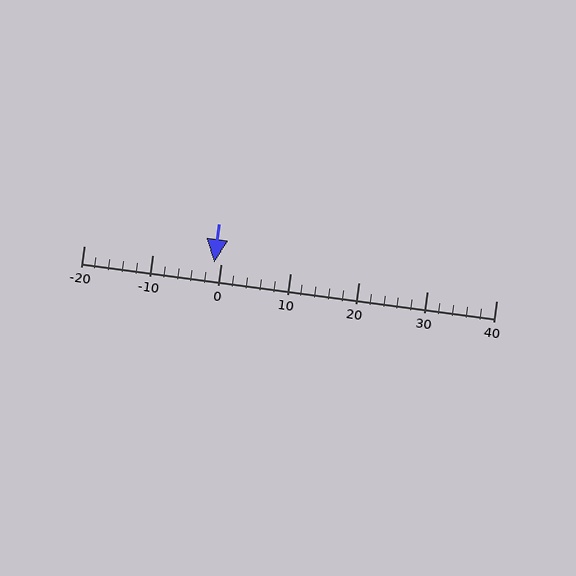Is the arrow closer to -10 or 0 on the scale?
The arrow is closer to 0.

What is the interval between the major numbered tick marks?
The major tick marks are spaced 10 units apart.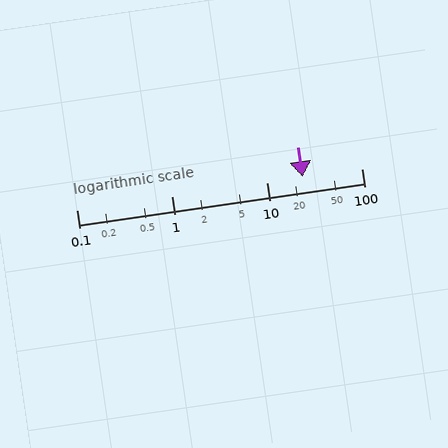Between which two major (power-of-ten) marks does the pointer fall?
The pointer is between 10 and 100.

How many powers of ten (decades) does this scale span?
The scale spans 3 decades, from 0.1 to 100.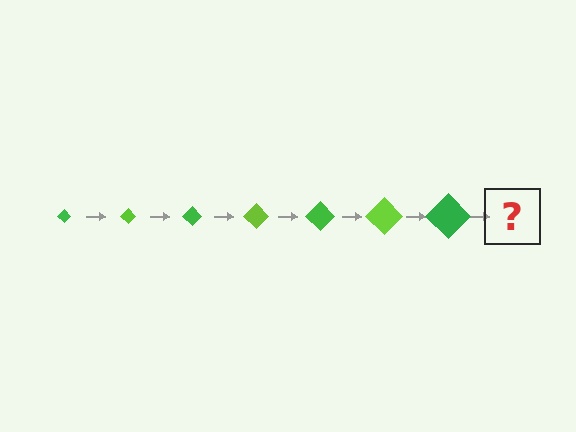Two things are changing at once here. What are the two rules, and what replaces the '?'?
The two rules are that the diamond grows larger each step and the color cycles through green and lime. The '?' should be a lime diamond, larger than the previous one.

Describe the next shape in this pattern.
It should be a lime diamond, larger than the previous one.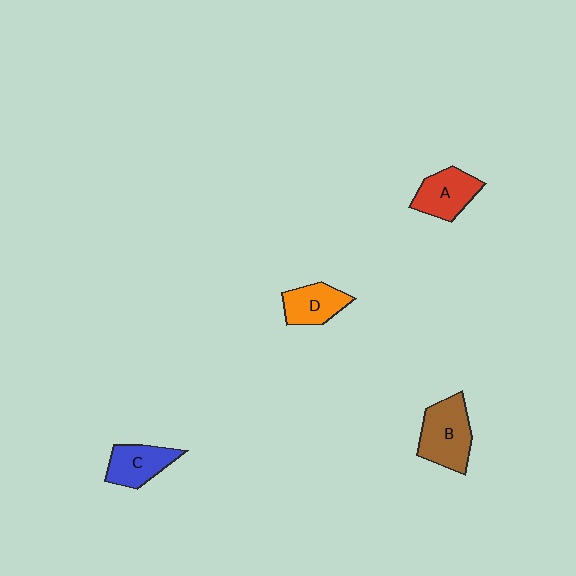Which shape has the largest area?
Shape B (brown).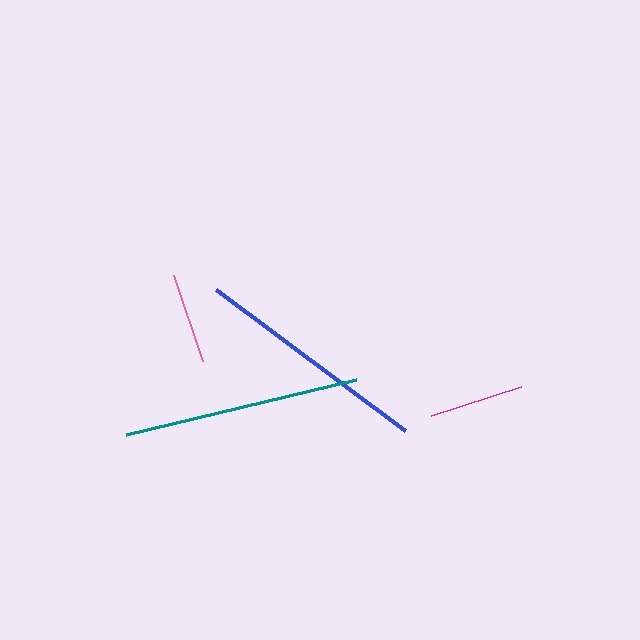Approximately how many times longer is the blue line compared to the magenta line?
The blue line is approximately 2.5 times the length of the magenta line.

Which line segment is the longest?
The teal line is the longest at approximately 237 pixels.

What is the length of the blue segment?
The blue segment is approximately 236 pixels long.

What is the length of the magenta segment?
The magenta segment is approximately 94 pixels long.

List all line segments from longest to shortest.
From longest to shortest: teal, blue, magenta, pink.